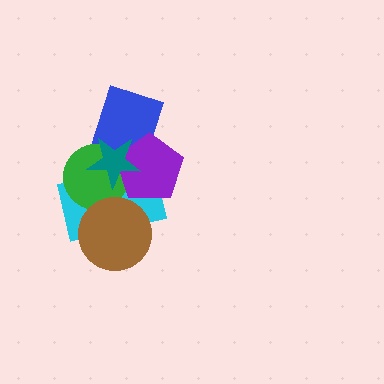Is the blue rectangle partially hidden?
Yes, it is partially covered by another shape.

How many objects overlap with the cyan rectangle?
5 objects overlap with the cyan rectangle.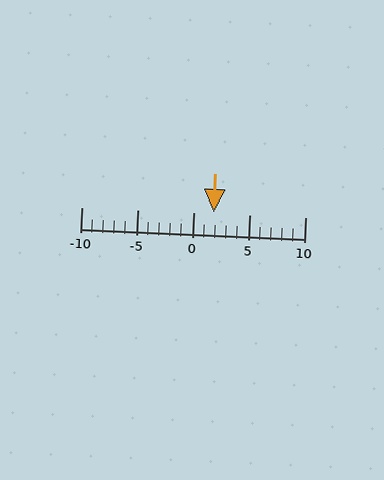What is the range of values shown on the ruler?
The ruler shows values from -10 to 10.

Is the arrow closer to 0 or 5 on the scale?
The arrow is closer to 0.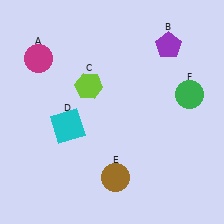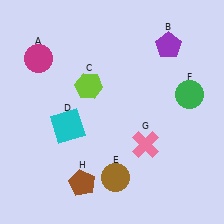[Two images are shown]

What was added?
A pink cross (G), a brown pentagon (H) were added in Image 2.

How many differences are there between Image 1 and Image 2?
There are 2 differences between the two images.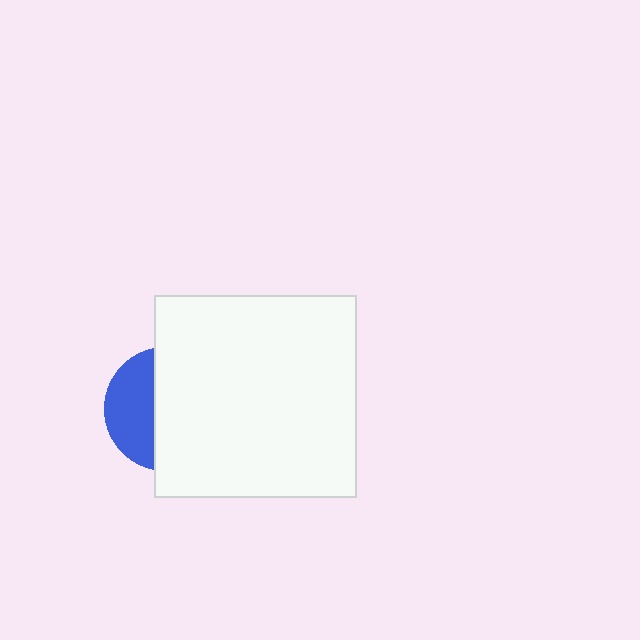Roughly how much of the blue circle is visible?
A small part of it is visible (roughly 38%).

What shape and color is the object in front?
The object in front is a white square.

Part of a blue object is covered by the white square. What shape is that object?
It is a circle.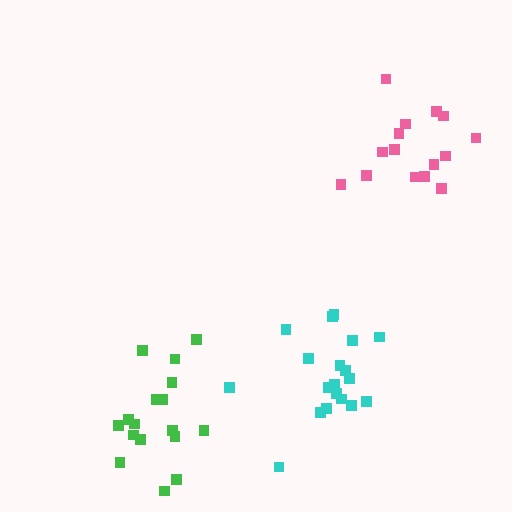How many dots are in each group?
Group 1: 17 dots, Group 2: 15 dots, Group 3: 19 dots (51 total).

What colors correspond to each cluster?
The clusters are colored: green, pink, cyan.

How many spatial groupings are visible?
There are 3 spatial groupings.